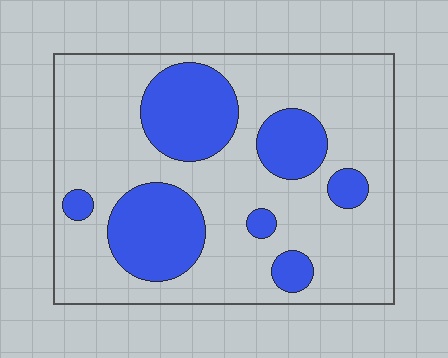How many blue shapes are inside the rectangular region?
7.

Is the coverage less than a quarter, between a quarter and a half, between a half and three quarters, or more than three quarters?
Between a quarter and a half.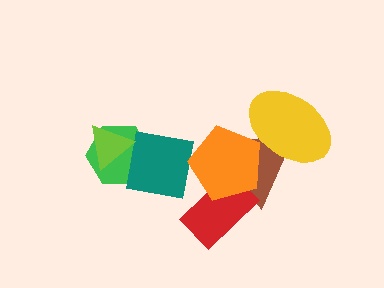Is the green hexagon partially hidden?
Yes, it is partially covered by another shape.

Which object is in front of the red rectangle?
The orange pentagon is in front of the red rectangle.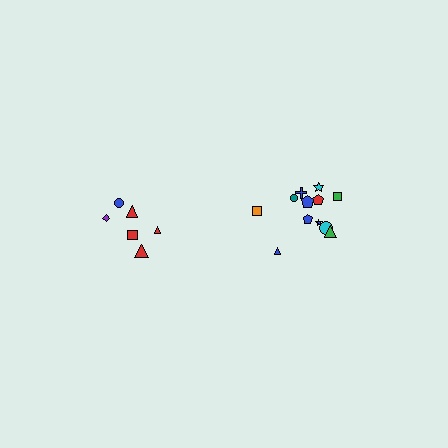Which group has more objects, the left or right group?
The right group.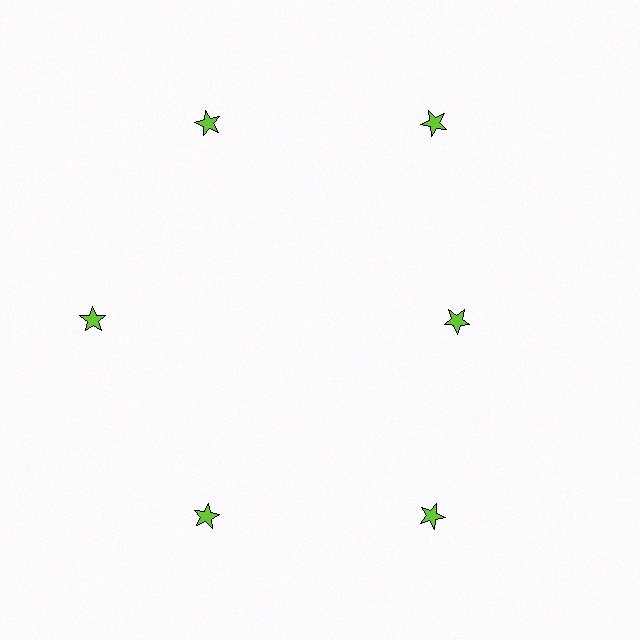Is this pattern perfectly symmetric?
No. The 6 lime stars are arranged in a ring, but one element near the 3 o'clock position is pulled inward toward the center, breaking the 6-fold rotational symmetry.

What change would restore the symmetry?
The symmetry would be restored by moving it outward, back onto the ring so that all 6 stars sit at equal angles and equal distance from the center.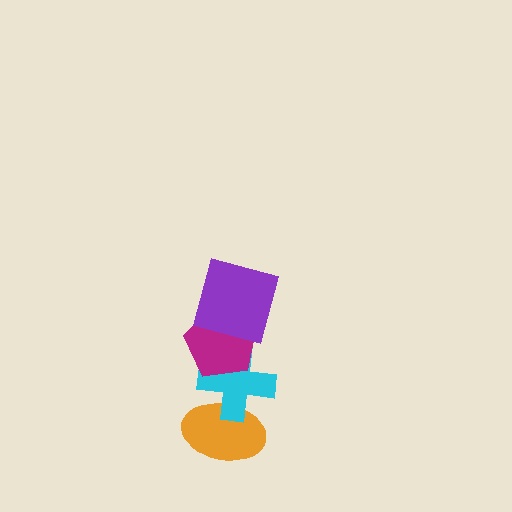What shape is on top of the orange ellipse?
The cyan cross is on top of the orange ellipse.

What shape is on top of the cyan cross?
The magenta pentagon is on top of the cyan cross.